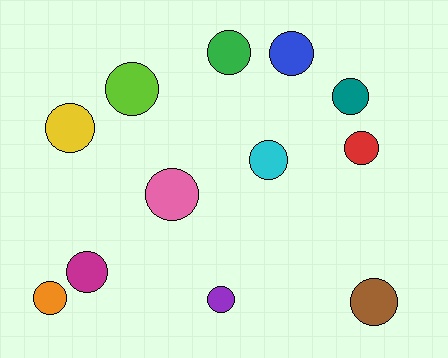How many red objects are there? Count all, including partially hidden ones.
There is 1 red object.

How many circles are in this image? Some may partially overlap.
There are 12 circles.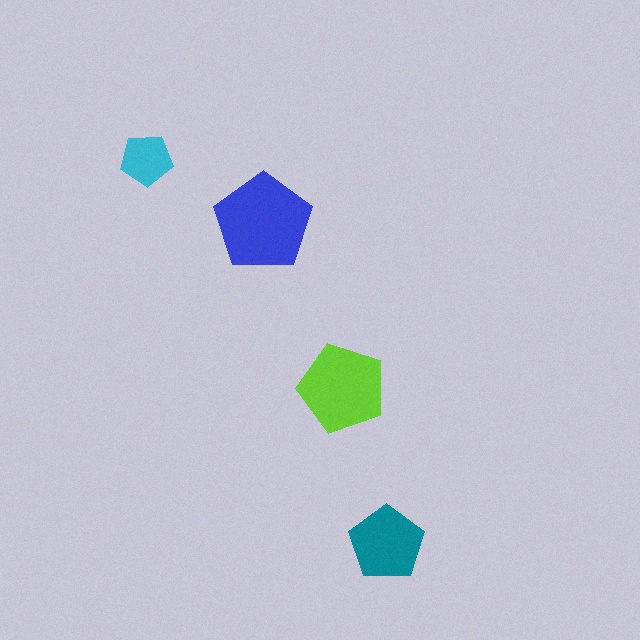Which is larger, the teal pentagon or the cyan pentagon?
The teal one.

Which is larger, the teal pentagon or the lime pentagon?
The lime one.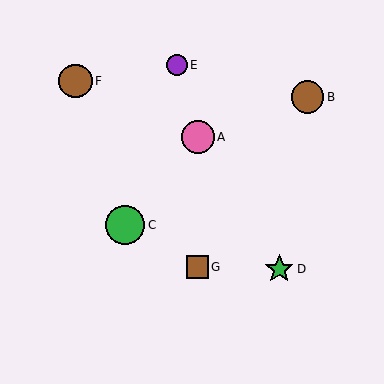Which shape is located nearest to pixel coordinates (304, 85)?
The brown circle (labeled B) at (308, 97) is nearest to that location.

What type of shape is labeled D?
Shape D is a green star.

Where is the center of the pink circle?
The center of the pink circle is at (198, 137).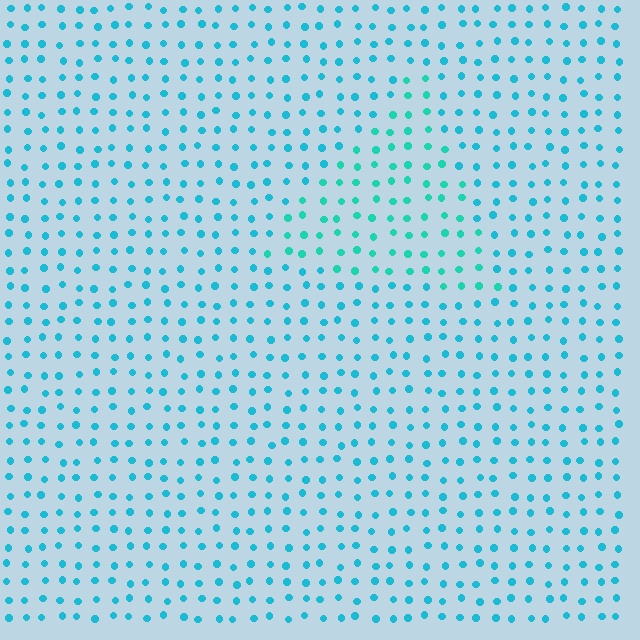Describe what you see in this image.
The image is filled with small cyan elements in a uniform arrangement. A triangle-shaped region is visible where the elements are tinted to a slightly different hue, forming a subtle color boundary.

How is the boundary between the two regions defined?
The boundary is defined purely by a slight shift in hue (about 20 degrees). Spacing, size, and orientation are identical on both sides.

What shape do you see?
I see a triangle.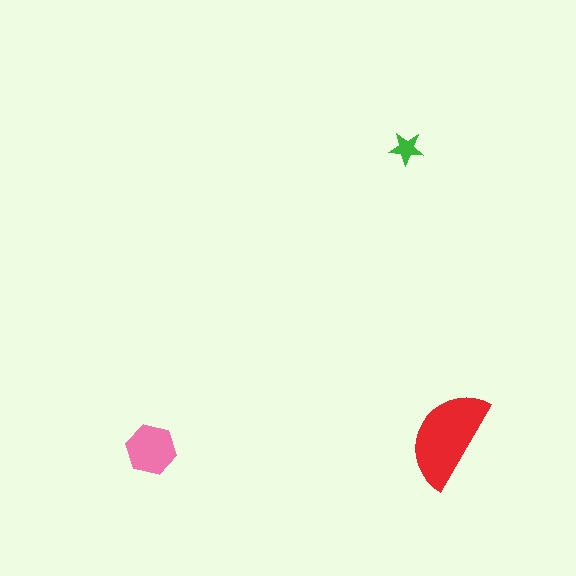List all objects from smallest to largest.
The green star, the pink hexagon, the red semicircle.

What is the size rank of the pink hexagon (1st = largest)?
2nd.